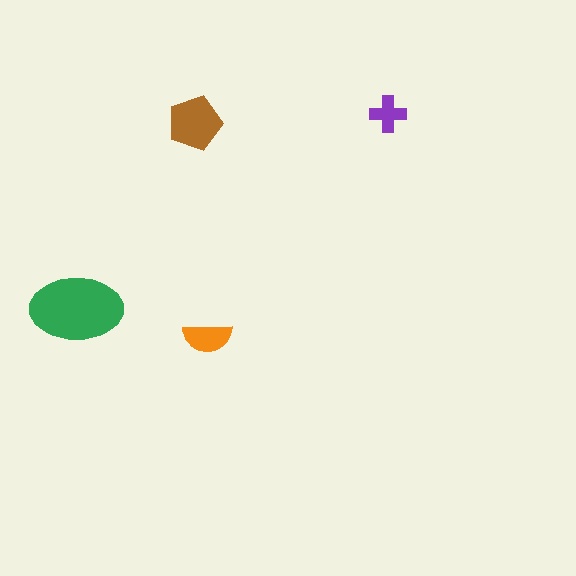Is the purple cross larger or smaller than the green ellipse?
Smaller.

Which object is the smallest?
The purple cross.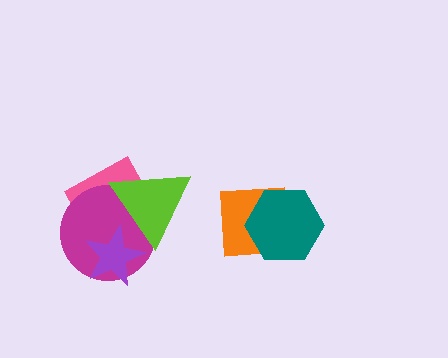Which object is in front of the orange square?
The teal hexagon is in front of the orange square.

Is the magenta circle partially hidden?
Yes, it is partially covered by another shape.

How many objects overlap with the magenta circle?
3 objects overlap with the magenta circle.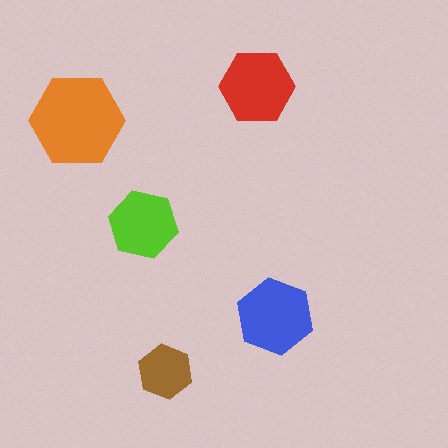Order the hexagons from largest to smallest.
the orange one, the blue one, the red one, the lime one, the brown one.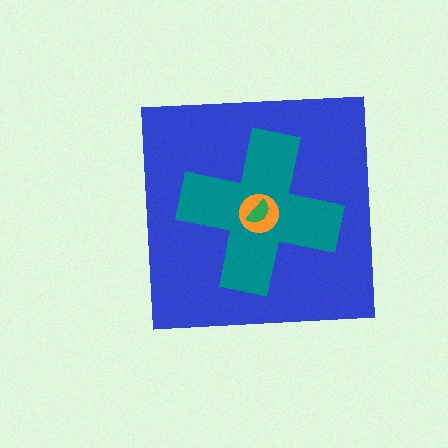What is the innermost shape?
The green semicircle.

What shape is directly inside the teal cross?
The orange circle.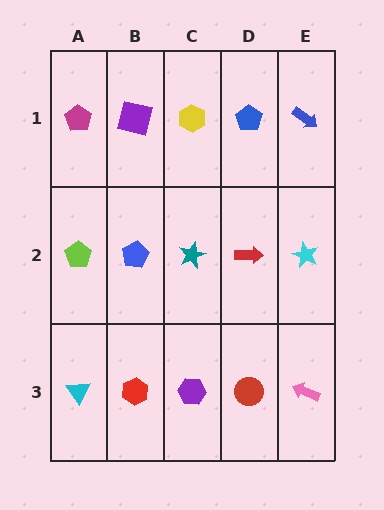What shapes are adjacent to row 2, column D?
A blue pentagon (row 1, column D), a red circle (row 3, column D), a teal star (row 2, column C), a cyan star (row 2, column E).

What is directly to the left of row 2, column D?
A teal star.